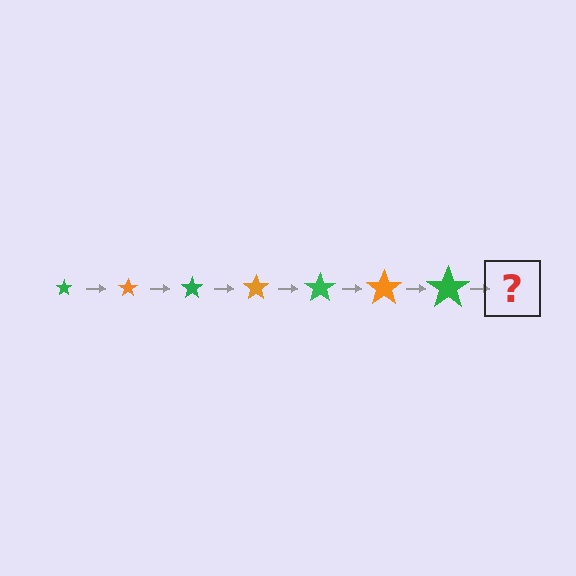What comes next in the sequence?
The next element should be an orange star, larger than the previous one.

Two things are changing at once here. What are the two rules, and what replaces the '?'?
The two rules are that the star grows larger each step and the color cycles through green and orange. The '?' should be an orange star, larger than the previous one.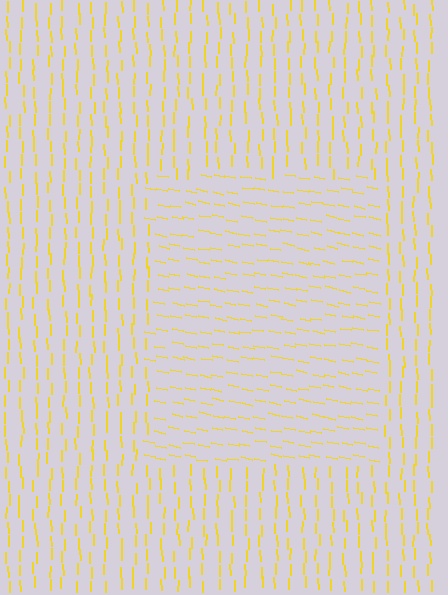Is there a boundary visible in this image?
Yes, there is a texture boundary formed by a change in line orientation.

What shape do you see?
I see a rectangle.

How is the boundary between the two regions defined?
The boundary is defined purely by a change in line orientation (approximately 78 degrees difference). All lines are the same color and thickness.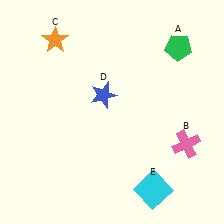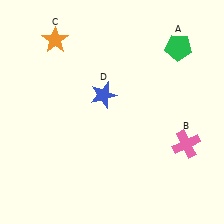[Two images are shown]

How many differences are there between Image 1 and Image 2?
There is 1 difference between the two images.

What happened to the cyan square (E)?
The cyan square (E) was removed in Image 2. It was in the bottom-right area of Image 1.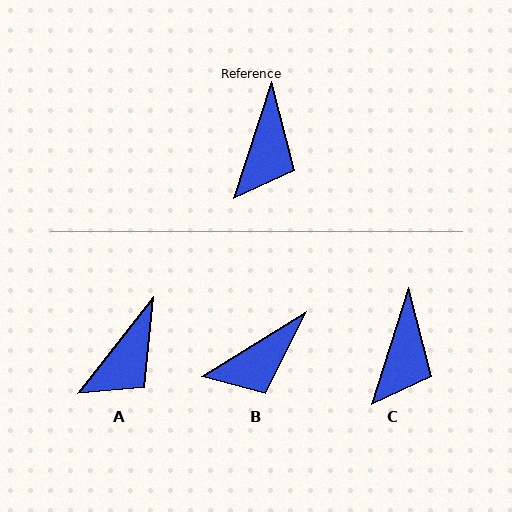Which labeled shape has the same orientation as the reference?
C.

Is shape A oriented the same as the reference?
No, it is off by about 21 degrees.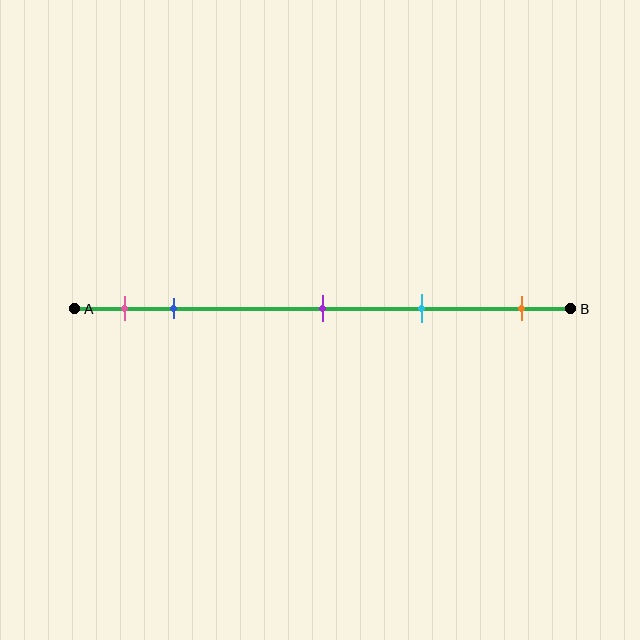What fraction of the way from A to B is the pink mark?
The pink mark is approximately 10% (0.1) of the way from A to B.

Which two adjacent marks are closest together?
The pink and blue marks are the closest adjacent pair.